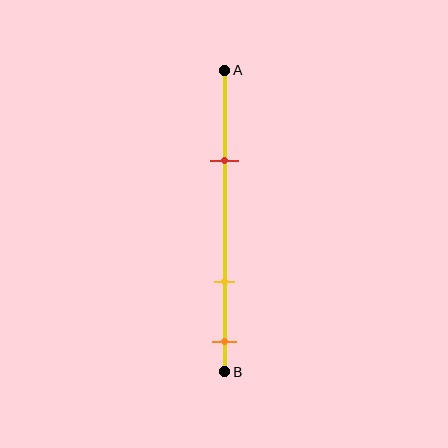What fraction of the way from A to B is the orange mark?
The orange mark is approximately 90% (0.9) of the way from A to B.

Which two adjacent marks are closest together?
The yellow and orange marks are the closest adjacent pair.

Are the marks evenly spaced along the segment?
No, the marks are not evenly spaced.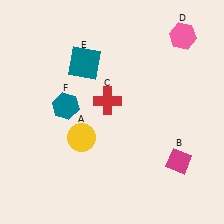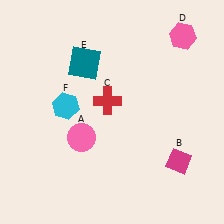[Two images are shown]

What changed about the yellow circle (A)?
In Image 1, A is yellow. In Image 2, it changed to pink.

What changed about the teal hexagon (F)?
In Image 1, F is teal. In Image 2, it changed to cyan.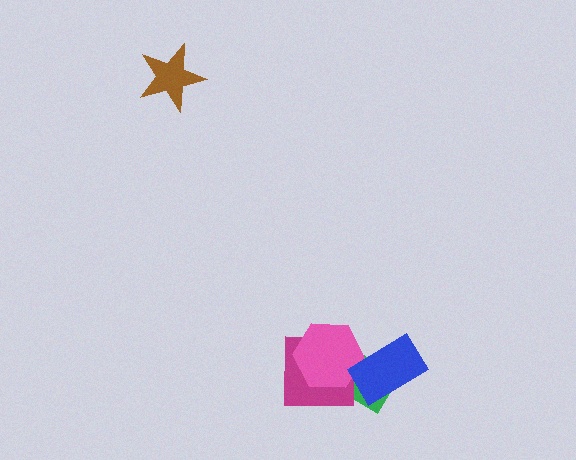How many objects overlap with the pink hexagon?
3 objects overlap with the pink hexagon.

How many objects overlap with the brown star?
0 objects overlap with the brown star.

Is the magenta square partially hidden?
Yes, it is partially covered by another shape.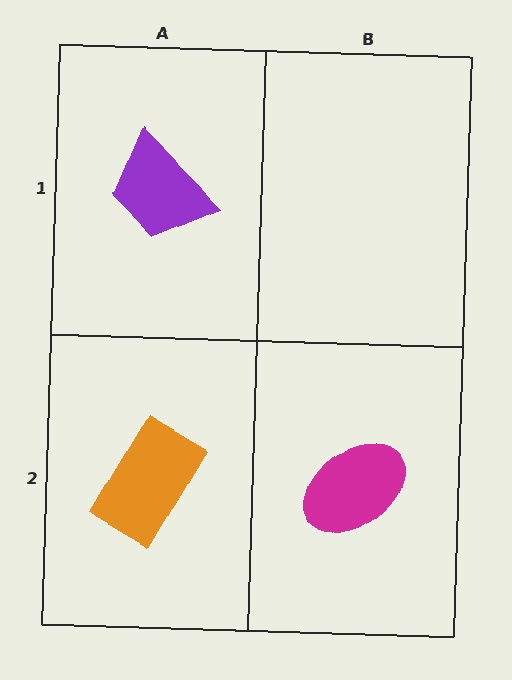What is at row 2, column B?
A magenta ellipse.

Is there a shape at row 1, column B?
No, that cell is empty.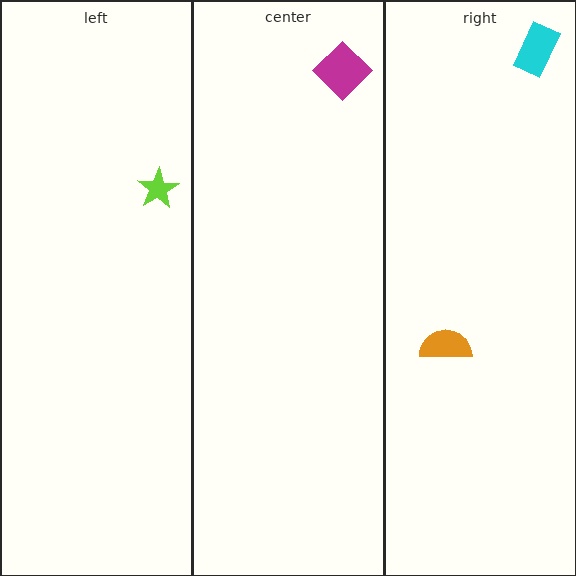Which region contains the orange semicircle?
The right region.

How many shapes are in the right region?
2.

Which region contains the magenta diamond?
The center region.